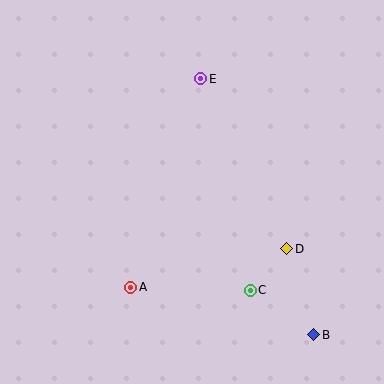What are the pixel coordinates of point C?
Point C is at (250, 290).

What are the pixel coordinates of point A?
Point A is at (131, 287).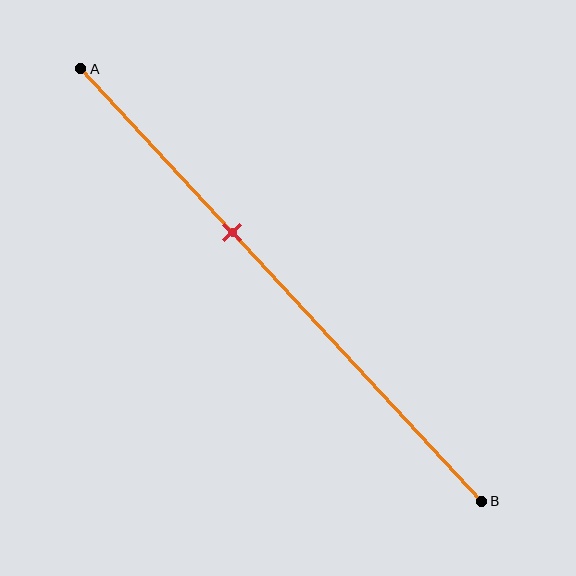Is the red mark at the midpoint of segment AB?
No, the mark is at about 40% from A, not at the 50% midpoint.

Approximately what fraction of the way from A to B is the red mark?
The red mark is approximately 40% of the way from A to B.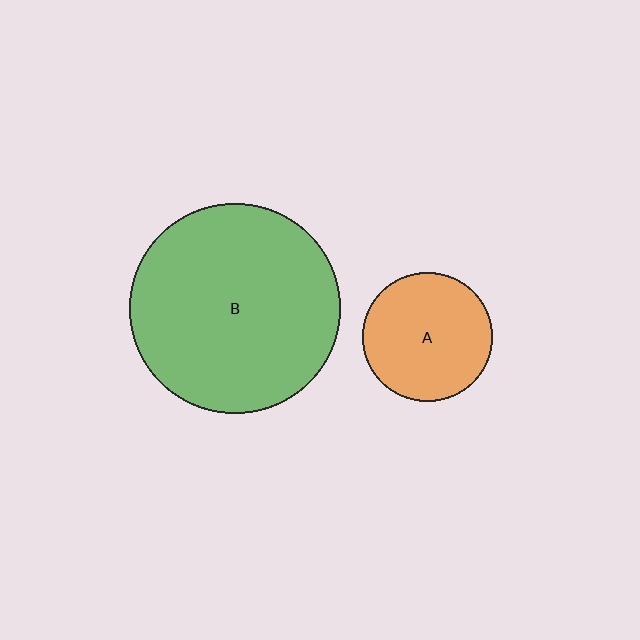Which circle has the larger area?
Circle B (green).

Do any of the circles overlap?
No, none of the circles overlap.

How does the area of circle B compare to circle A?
Approximately 2.6 times.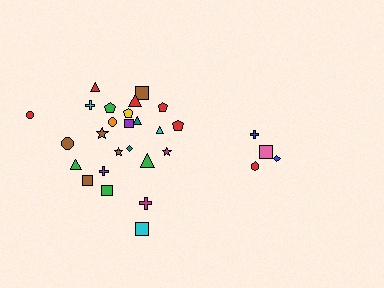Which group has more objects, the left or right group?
The left group.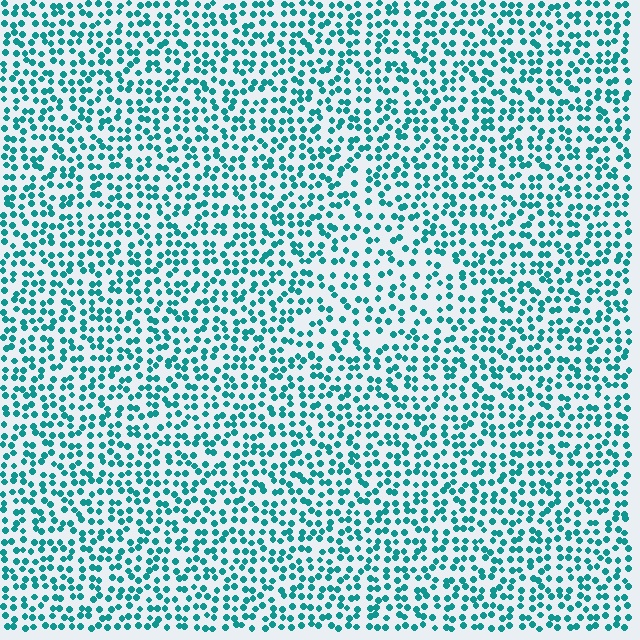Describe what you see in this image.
The image contains small teal elements arranged at two different densities. A triangle-shaped region is visible where the elements are less densely packed than the surrounding area.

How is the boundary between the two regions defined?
The boundary is defined by a change in element density (approximately 1.5x ratio). All elements are the same color, size, and shape.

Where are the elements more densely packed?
The elements are more densely packed outside the triangle boundary.